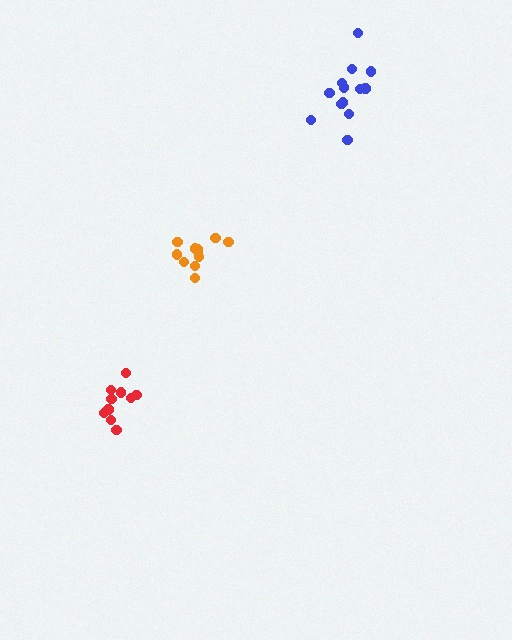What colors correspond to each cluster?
The clusters are colored: blue, red, orange.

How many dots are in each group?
Group 1: 13 dots, Group 2: 10 dots, Group 3: 11 dots (34 total).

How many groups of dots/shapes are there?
There are 3 groups.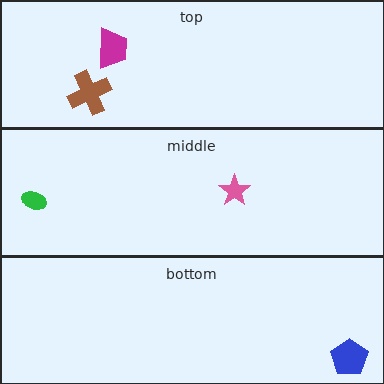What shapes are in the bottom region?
The blue pentagon.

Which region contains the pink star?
The middle region.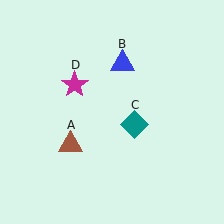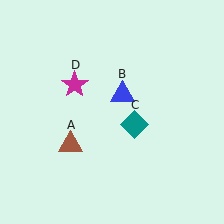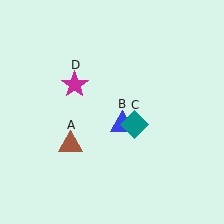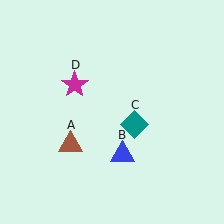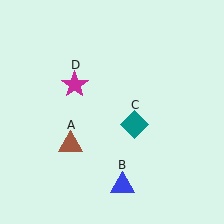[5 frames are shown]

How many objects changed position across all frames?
1 object changed position: blue triangle (object B).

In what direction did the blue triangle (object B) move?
The blue triangle (object B) moved down.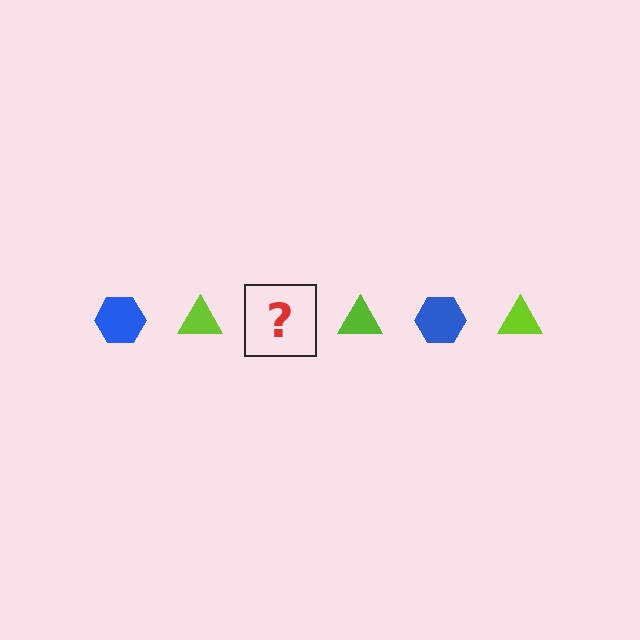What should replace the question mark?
The question mark should be replaced with a blue hexagon.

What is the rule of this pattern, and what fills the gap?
The rule is that the pattern alternates between blue hexagon and lime triangle. The gap should be filled with a blue hexagon.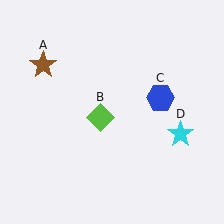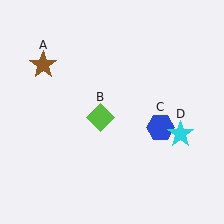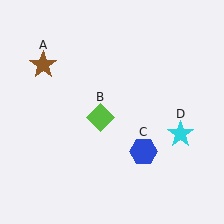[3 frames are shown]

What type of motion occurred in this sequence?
The blue hexagon (object C) rotated clockwise around the center of the scene.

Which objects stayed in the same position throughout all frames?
Brown star (object A) and lime diamond (object B) and cyan star (object D) remained stationary.